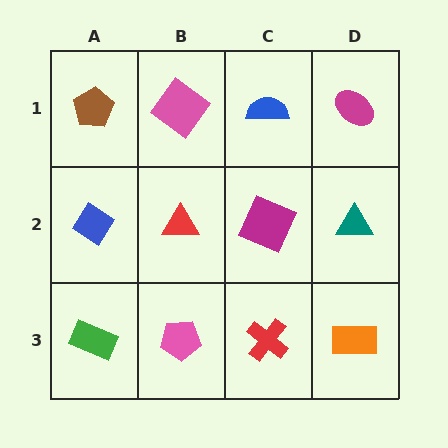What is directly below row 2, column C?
A red cross.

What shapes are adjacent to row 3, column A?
A blue diamond (row 2, column A), a pink pentagon (row 3, column B).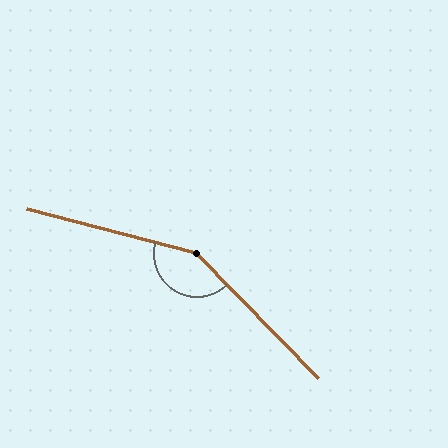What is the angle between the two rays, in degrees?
Approximately 149 degrees.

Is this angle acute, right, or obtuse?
It is obtuse.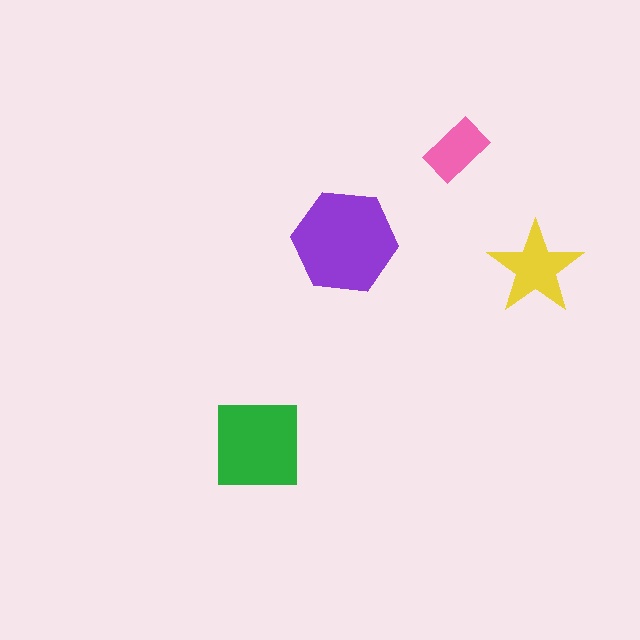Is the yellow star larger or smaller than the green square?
Smaller.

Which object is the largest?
The purple hexagon.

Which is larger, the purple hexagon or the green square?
The purple hexagon.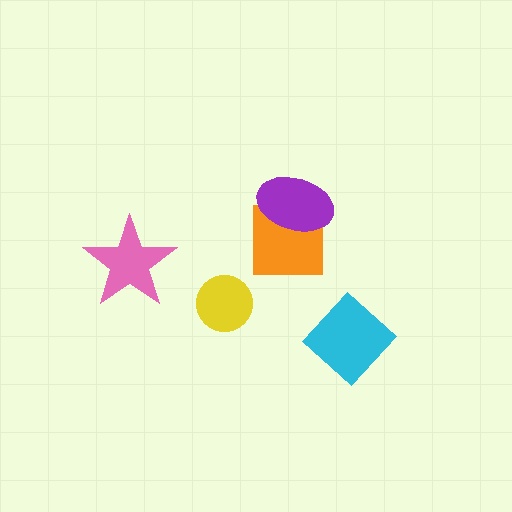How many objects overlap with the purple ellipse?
1 object overlaps with the purple ellipse.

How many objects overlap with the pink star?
0 objects overlap with the pink star.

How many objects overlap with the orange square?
1 object overlaps with the orange square.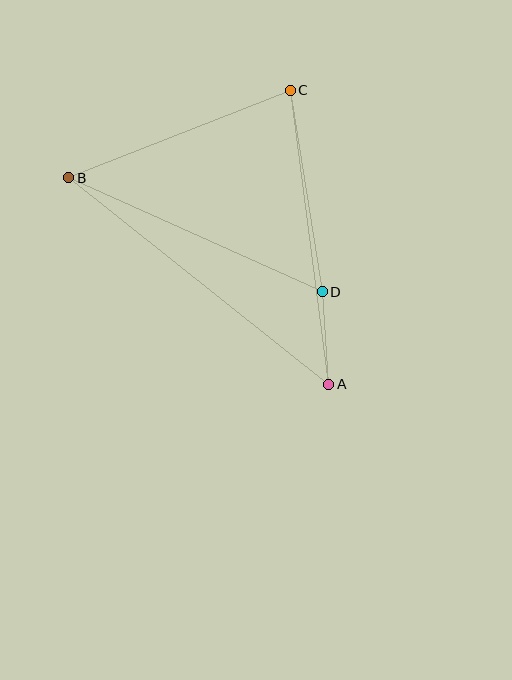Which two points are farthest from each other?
Points A and B are farthest from each other.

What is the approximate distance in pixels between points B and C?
The distance between B and C is approximately 238 pixels.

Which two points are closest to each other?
Points A and D are closest to each other.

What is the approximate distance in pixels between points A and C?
The distance between A and C is approximately 296 pixels.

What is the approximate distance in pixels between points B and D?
The distance between B and D is approximately 278 pixels.